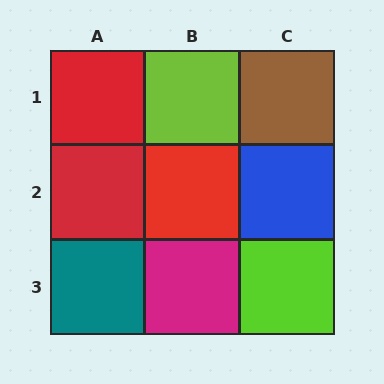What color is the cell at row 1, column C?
Brown.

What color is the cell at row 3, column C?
Lime.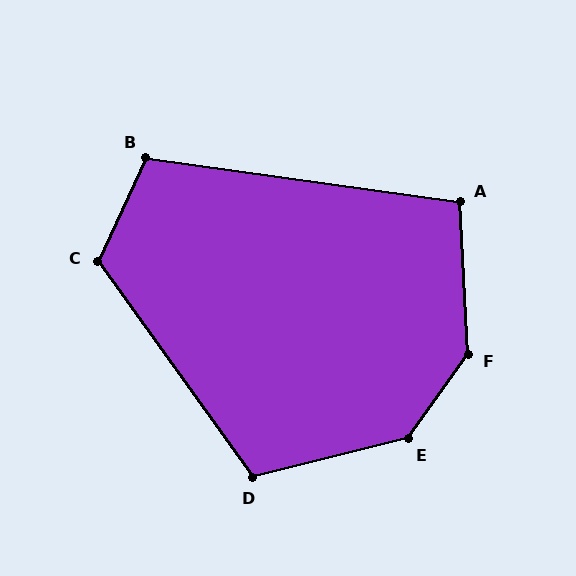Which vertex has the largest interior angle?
F, at approximately 141 degrees.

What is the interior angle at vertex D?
Approximately 112 degrees (obtuse).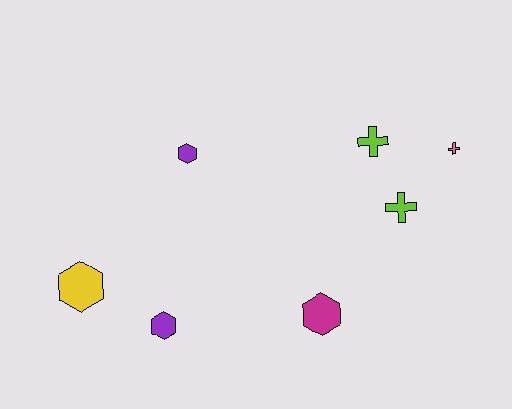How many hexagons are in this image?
There are 4 hexagons.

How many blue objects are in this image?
There are no blue objects.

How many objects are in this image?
There are 7 objects.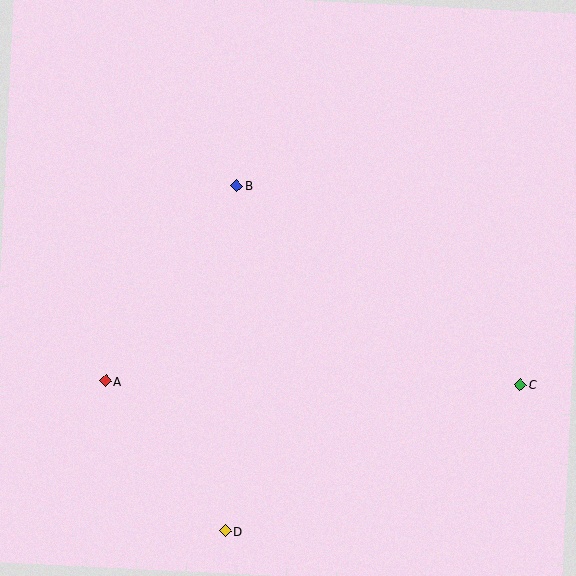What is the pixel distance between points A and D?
The distance between A and D is 192 pixels.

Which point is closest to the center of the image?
Point B at (237, 186) is closest to the center.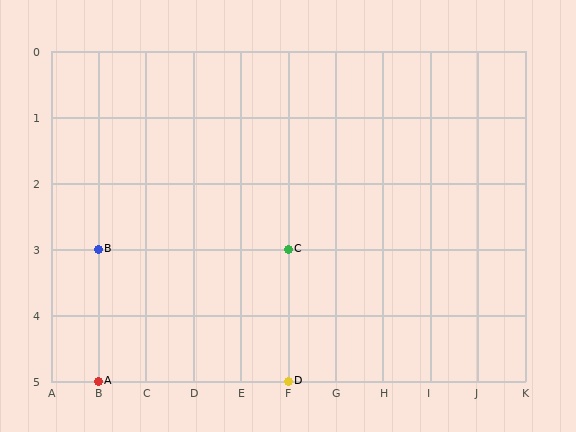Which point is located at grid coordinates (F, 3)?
Point C is at (F, 3).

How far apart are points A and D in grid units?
Points A and D are 4 columns apart.